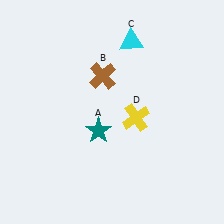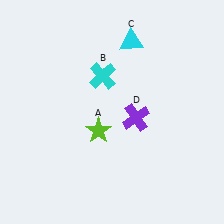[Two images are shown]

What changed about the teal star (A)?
In Image 1, A is teal. In Image 2, it changed to lime.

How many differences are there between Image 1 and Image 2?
There are 3 differences between the two images.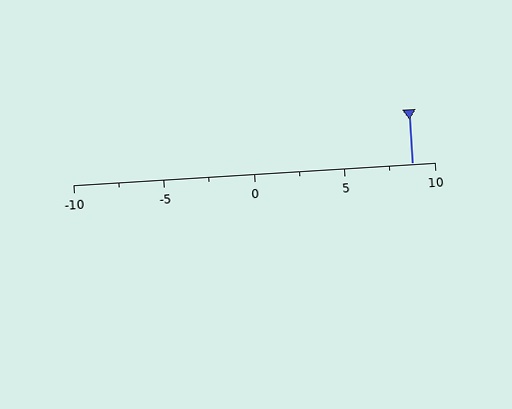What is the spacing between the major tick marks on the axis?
The major ticks are spaced 5 apart.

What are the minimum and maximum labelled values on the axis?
The axis runs from -10 to 10.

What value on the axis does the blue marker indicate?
The marker indicates approximately 8.8.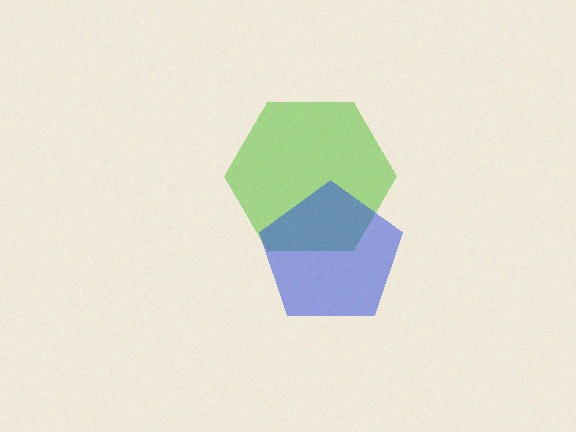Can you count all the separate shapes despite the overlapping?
Yes, there are 2 separate shapes.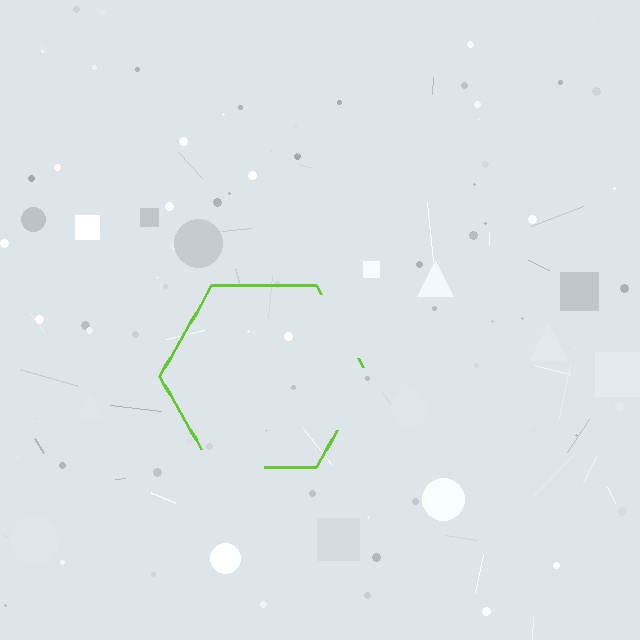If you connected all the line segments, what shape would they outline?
They would outline a hexagon.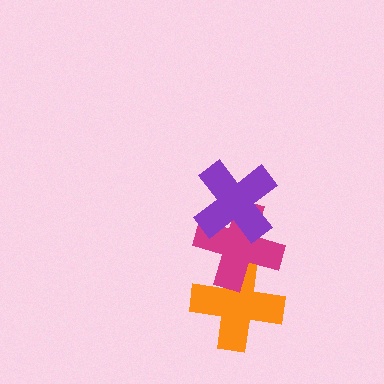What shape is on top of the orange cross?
The magenta cross is on top of the orange cross.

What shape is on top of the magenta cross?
The purple cross is on top of the magenta cross.